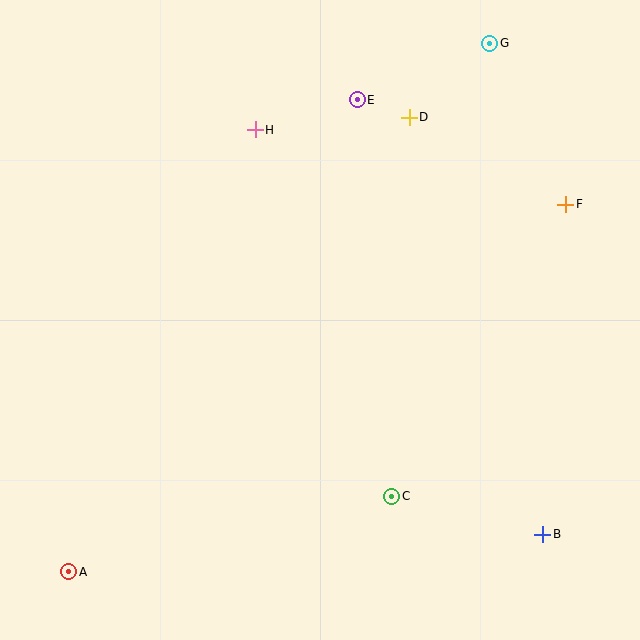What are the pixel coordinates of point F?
Point F is at (566, 204).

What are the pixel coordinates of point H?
Point H is at (255, 130).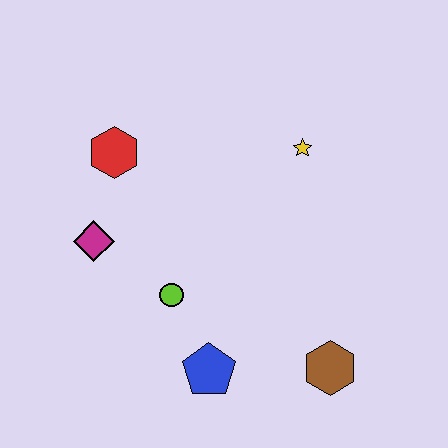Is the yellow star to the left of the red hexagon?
No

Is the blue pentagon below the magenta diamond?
Yes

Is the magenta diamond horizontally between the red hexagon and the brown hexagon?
No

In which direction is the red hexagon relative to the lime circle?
The red hexagon is above the lime circle.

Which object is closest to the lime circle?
The blue pentagon is closest to the lime circle.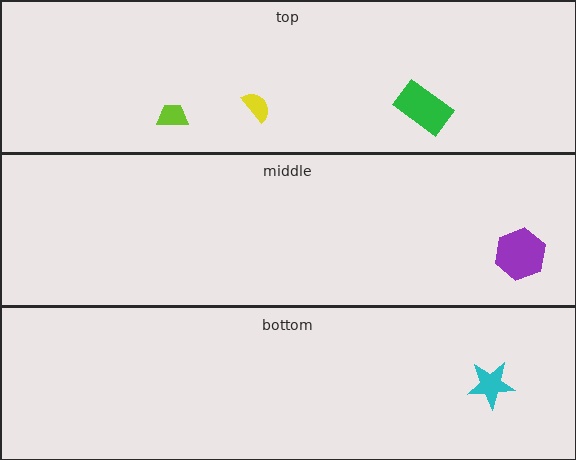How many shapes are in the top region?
3.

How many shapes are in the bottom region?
1.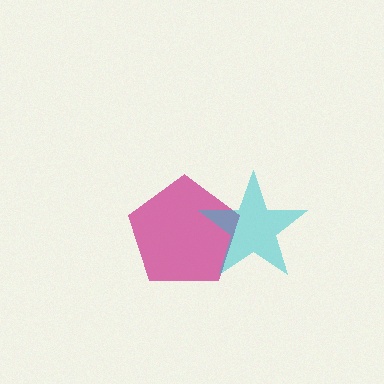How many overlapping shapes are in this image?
There are 2 overlapping shapes in the image.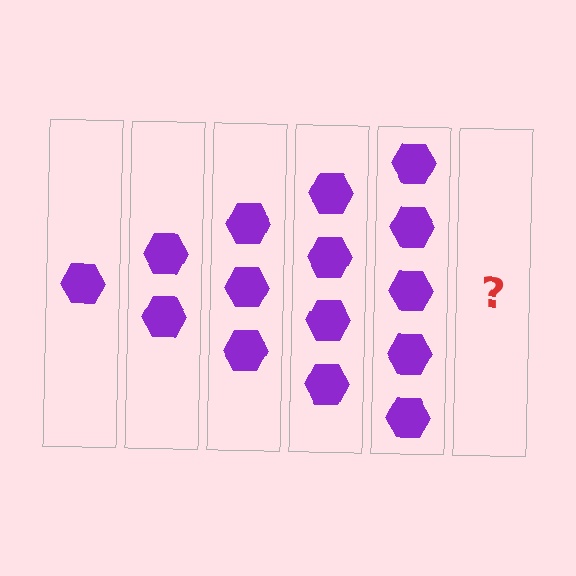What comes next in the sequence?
The next element should be 6 hexagons.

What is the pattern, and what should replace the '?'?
The pattern is that each step adds one more hexagon. The '?' should be 6 hexagons.